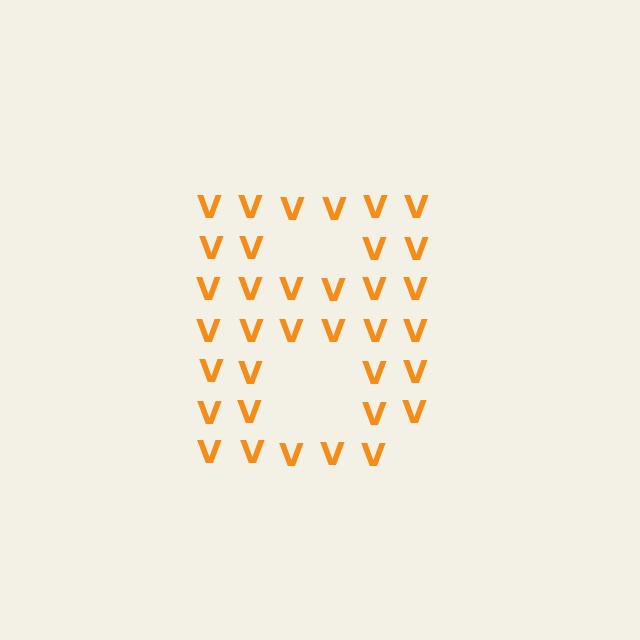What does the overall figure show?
The overall figure shows the letter B.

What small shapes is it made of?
It is made of small letter V's.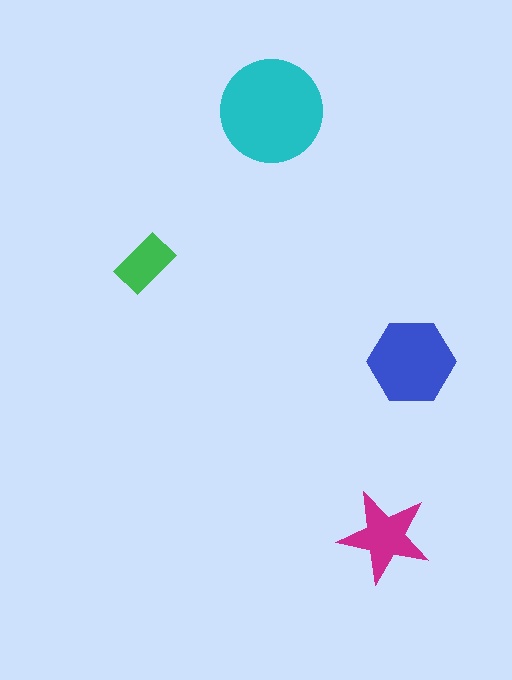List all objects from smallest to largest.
The green rectangle, the magenta star, the blue hexagon, the cyan circle.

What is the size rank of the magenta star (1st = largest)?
3rd.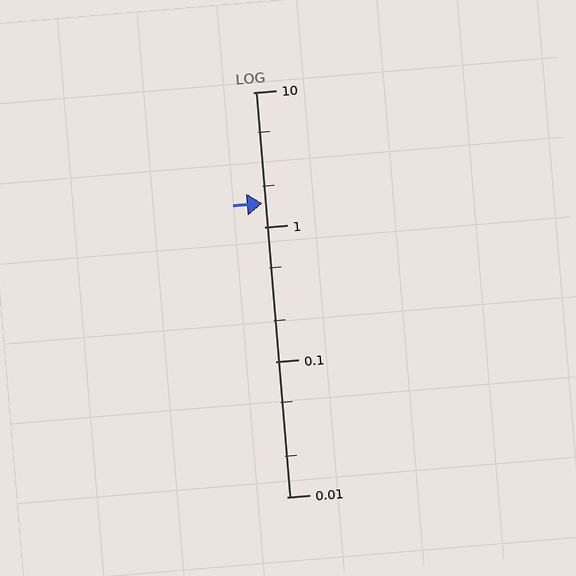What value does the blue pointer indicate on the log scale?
The pointer indicates approximately 1.5.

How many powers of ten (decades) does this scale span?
The scale spans 3 decades, from 0.01 to 10.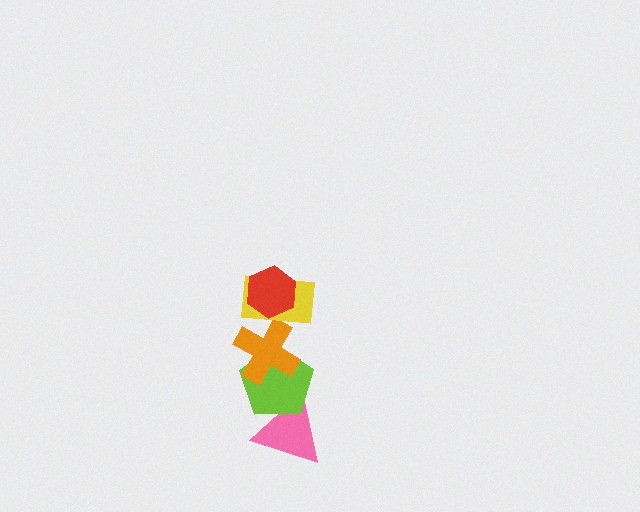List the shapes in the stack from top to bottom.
From top to bottom: the red hexagon, the yellow rectangle, the orange cross, the lime pentagon, the pink triangle.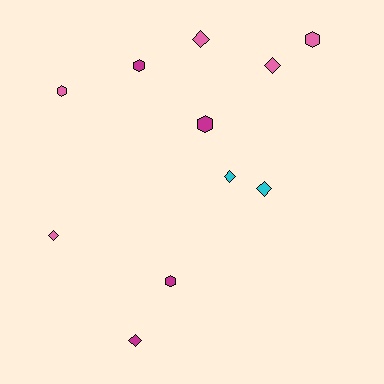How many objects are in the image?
There are 11 objects.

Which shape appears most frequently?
Diamond, with 6 objects.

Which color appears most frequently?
Pink, with 5 objects.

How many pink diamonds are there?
There are 3 pink diamonds.